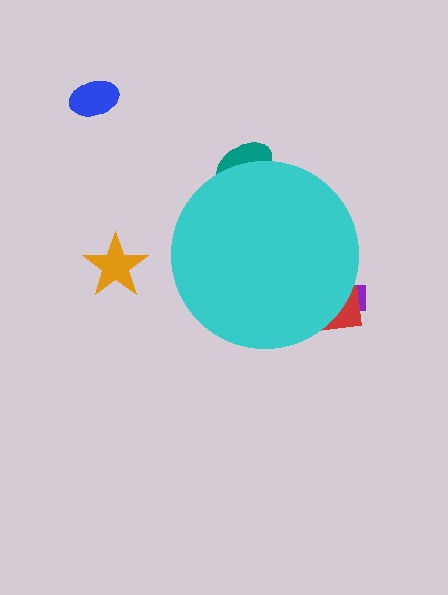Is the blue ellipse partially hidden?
No, the blue ellipse is fully visible.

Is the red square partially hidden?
Yes, the red square is partially hidden behind the cyan circle.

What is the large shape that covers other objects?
A cyan circle.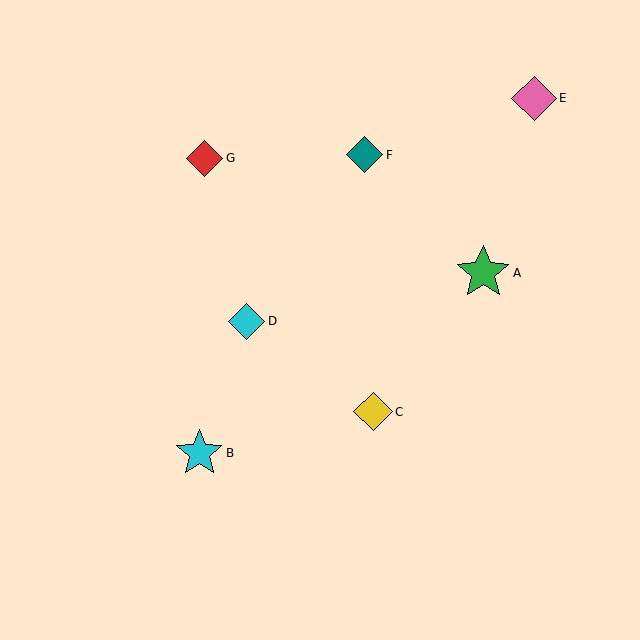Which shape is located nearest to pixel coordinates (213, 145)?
The red diamond (labeled G) at (205, 158) is nearest to that location.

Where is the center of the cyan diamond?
The center of the cyan diamond is at (247, 321).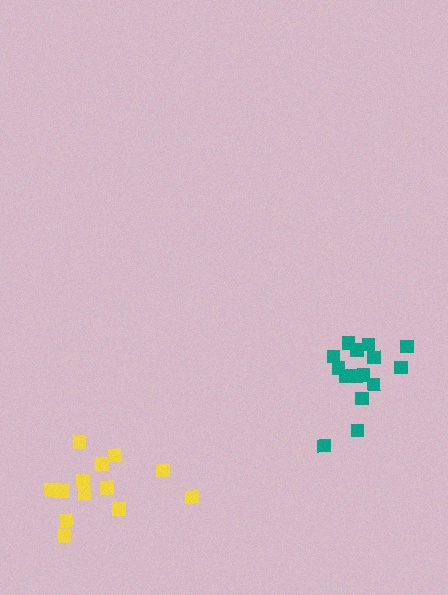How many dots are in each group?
Group 1: 15 dots, Group 2: 14 dots (29 total).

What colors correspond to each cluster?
The clusters are colored: teal, yellow.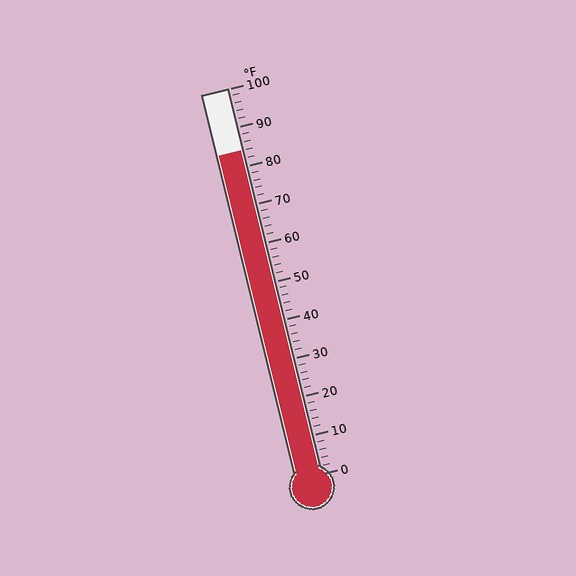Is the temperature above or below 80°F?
The temperature is above 80°F.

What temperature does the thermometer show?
The thermometer shows approximately 84°F.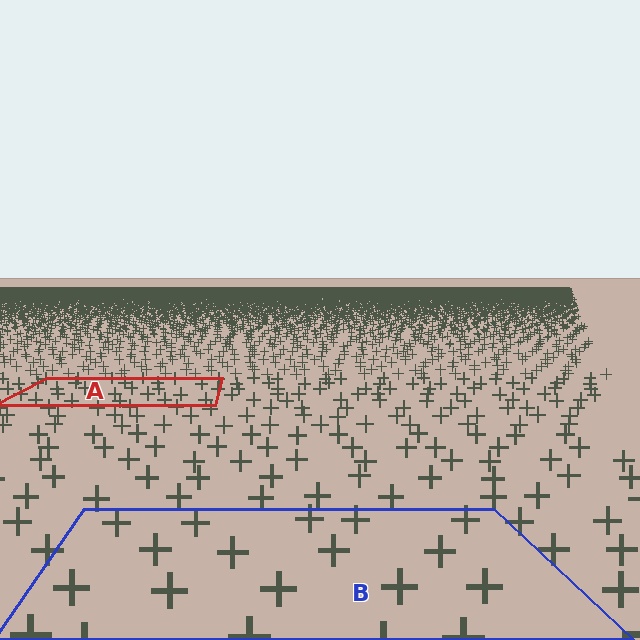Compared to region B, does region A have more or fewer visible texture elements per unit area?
Region A has more texture elements per unit area — they are packed more densely because it is farther away.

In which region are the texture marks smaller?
The texture marks are smaller in region A, because it is farther away.